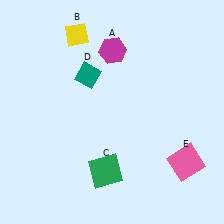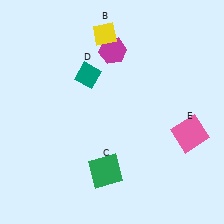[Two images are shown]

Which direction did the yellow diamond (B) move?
The yellow diamond (B) moved right.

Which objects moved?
The objects that moved are: the yellow diamond (B), the pink square (E).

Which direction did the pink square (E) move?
The pink square (E) moved up.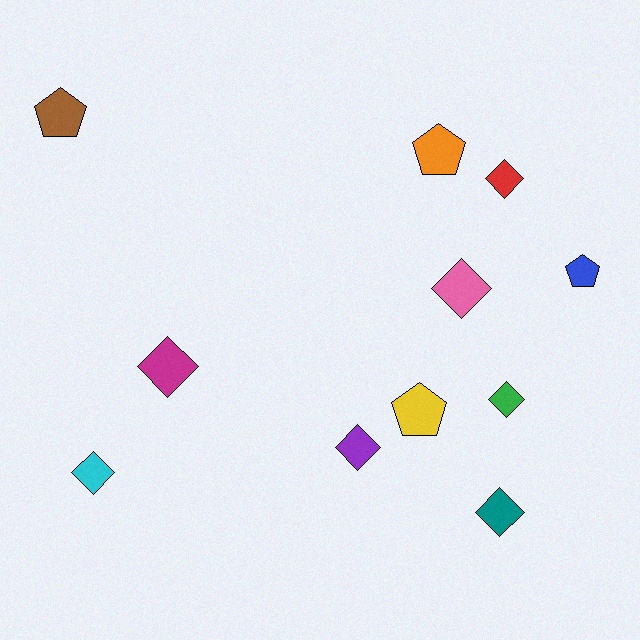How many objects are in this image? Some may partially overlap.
There are 11 objects.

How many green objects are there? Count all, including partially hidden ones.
There is 1 green object.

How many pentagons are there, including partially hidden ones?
There are 4 pentagons.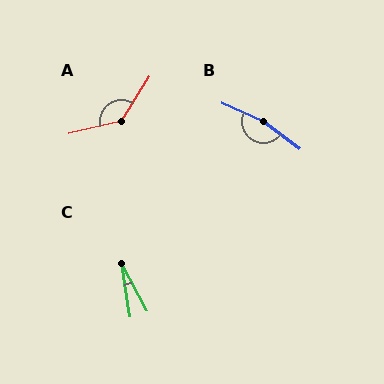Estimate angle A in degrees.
Approximately 135 degrees.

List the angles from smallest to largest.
C (19°), A (135°), B (167°).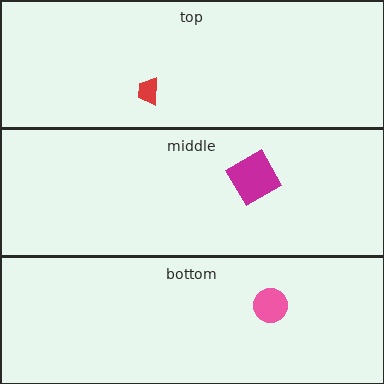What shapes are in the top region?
The red trapezoid.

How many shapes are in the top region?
1.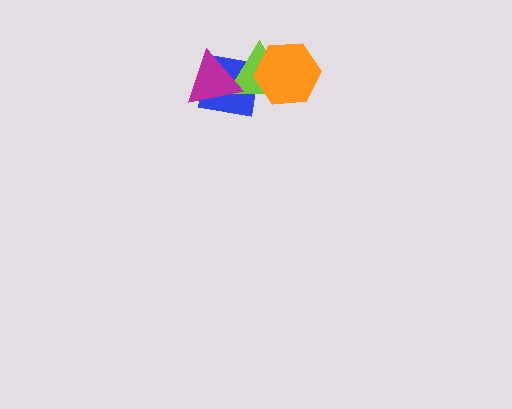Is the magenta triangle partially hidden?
No, no other shape covers it.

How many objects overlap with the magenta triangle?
2 objects overlap with the magenta triangle.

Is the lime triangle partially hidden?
Yes, it is partially covered by another shape.